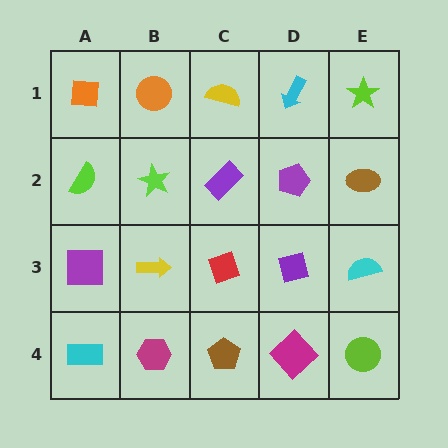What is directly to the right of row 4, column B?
A brown pentagon.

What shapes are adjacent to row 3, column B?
A lime star (row 2, column B), a magenta hexagon (row 4, column B), a purple square (row 3, column A), a red diamond (row 3, column C).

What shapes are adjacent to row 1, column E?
A brown ellipse (row 2, column E), a cyan arrow (row 1, column D).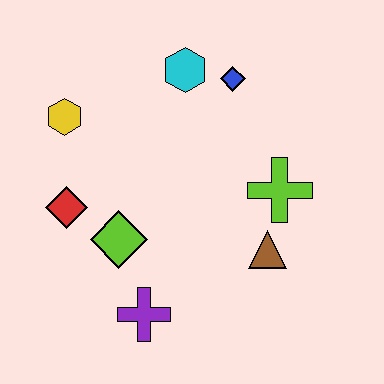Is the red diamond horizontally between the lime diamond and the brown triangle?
No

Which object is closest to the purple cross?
The lime diamond is closest to the purple cross.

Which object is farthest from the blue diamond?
The purple cross is farthest from the blue diamond.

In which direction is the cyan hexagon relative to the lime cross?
The cyan hexagon is above the lime cross.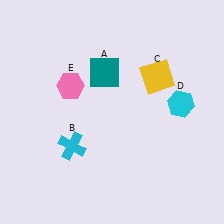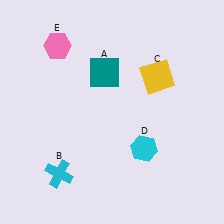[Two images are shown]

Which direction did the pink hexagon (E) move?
The pink hexagon (E) moved up.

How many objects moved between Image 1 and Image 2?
3 objects moved between the two images.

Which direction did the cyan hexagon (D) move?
The cyan hexagon (D) moved down.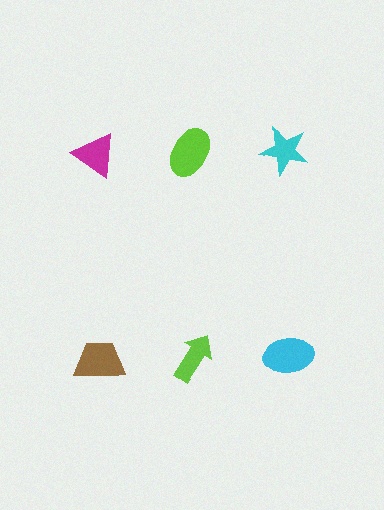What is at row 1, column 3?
A cyan star.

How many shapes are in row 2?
3 shapes.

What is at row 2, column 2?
A lime arrow.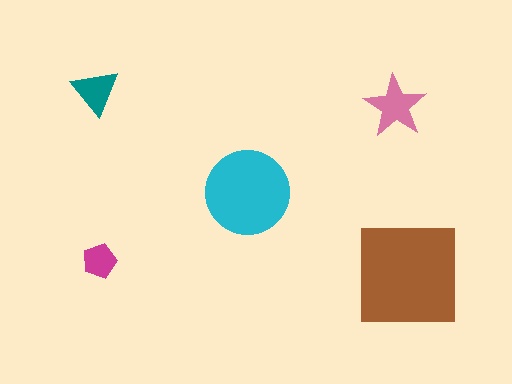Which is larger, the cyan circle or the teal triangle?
The cyan circle.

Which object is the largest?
The brown square.